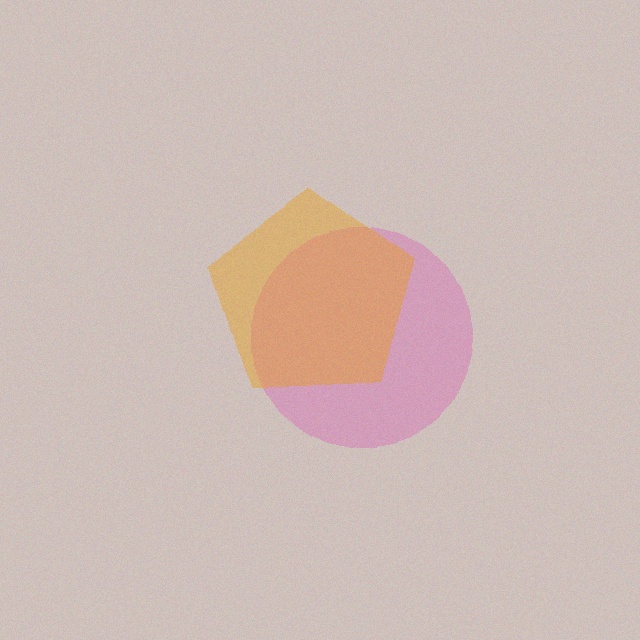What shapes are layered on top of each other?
The layered shapes are: a pink circle, an orange pentagon.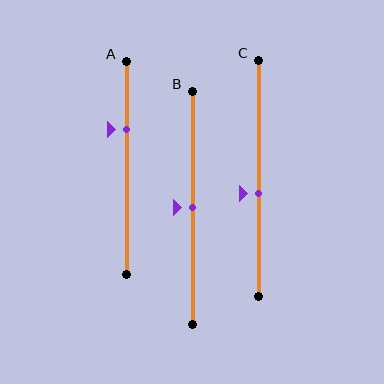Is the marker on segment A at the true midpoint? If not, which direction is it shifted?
No, the marker on segment A is shifted upward by about 18% of the segment length.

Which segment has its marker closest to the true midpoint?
Segment B has its marker closest to the true midpoint.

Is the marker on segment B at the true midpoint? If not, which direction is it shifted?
Yes, the marker on segment B is at the true midpoint.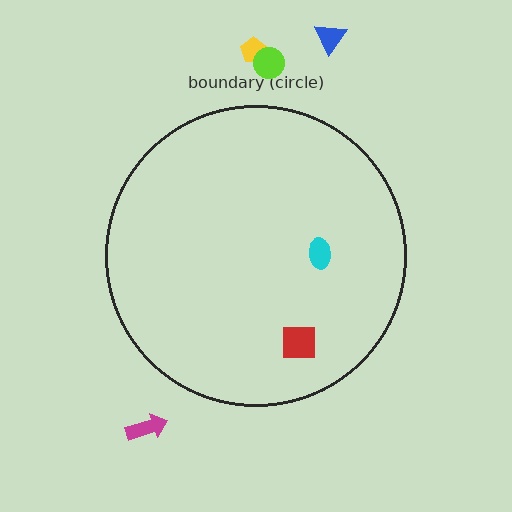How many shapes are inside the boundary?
2 inside, 4 outside.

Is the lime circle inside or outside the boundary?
Outside.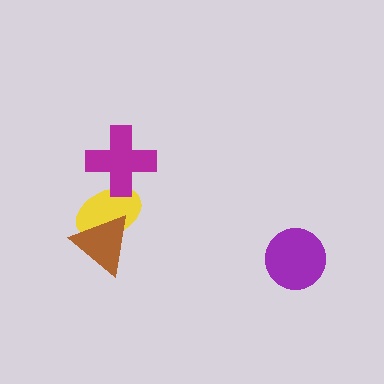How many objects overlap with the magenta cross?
1 object overlaps with the magenta cross.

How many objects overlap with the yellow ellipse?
2 objects overlap with the yellow ellipse.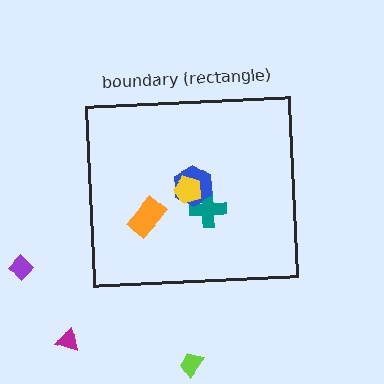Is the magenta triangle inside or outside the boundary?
Outside.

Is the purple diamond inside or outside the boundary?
Outside.